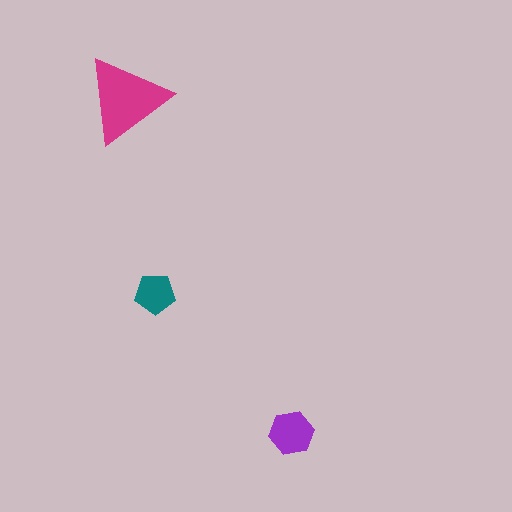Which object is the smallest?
The teal pentagon.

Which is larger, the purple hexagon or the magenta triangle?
The magenta triangle.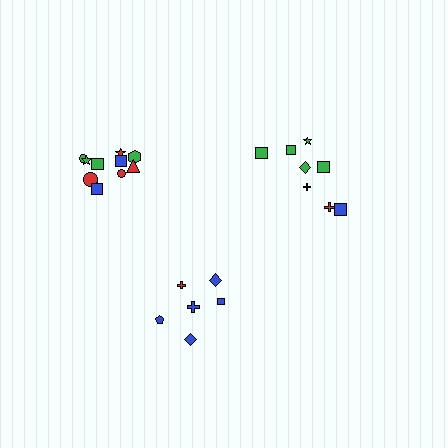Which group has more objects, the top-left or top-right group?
The top-left group.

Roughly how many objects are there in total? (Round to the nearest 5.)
Roughly 25 objects in total.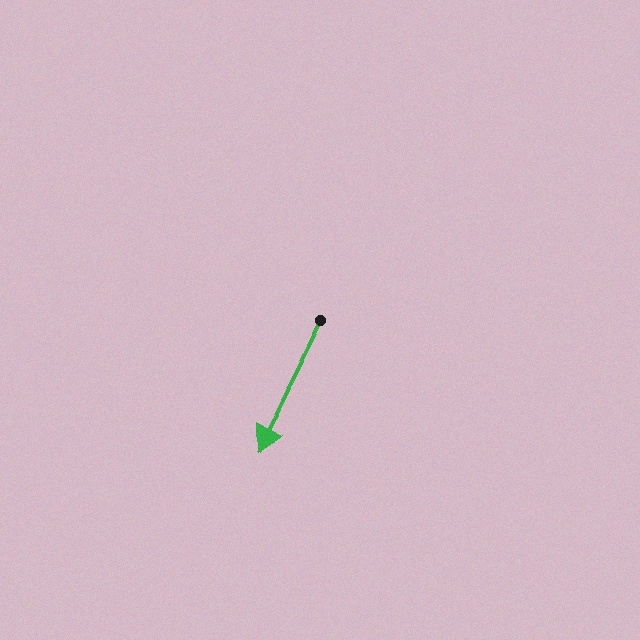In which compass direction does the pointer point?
Southwest.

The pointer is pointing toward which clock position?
Roughly 7 o'clock.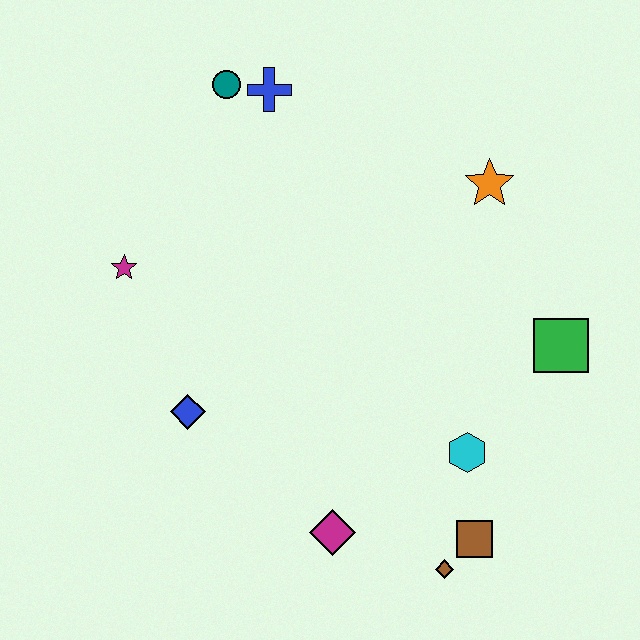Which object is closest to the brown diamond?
The brown square is closest to the brown diamond.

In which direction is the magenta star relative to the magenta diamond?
The magenta star is above the magenta diamond.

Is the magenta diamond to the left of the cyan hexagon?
Yes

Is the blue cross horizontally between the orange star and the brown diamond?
No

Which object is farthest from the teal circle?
The brown diamond is farthest from the teal circle.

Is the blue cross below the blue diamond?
No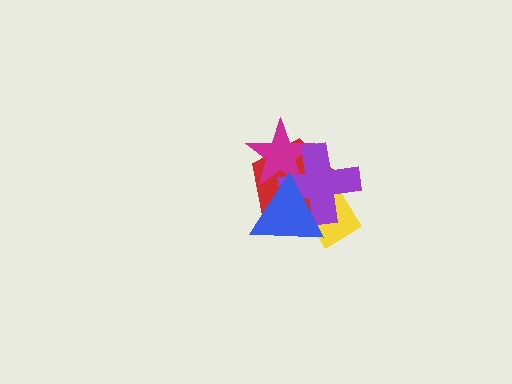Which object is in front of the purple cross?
The blue triangle is in front of the purple cross.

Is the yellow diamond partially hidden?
Yes, it is partially covered by another shape.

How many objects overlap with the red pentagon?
4 objects overlap with the red pentagon.